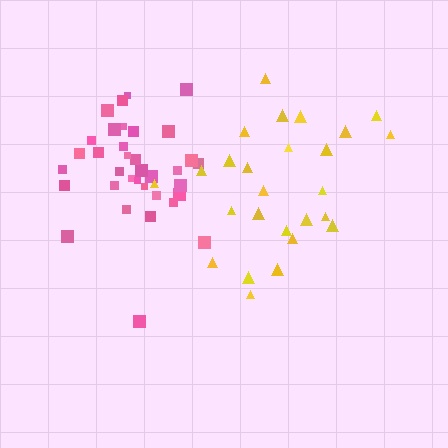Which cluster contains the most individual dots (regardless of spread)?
Pink (35).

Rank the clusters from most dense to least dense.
pink, yellow.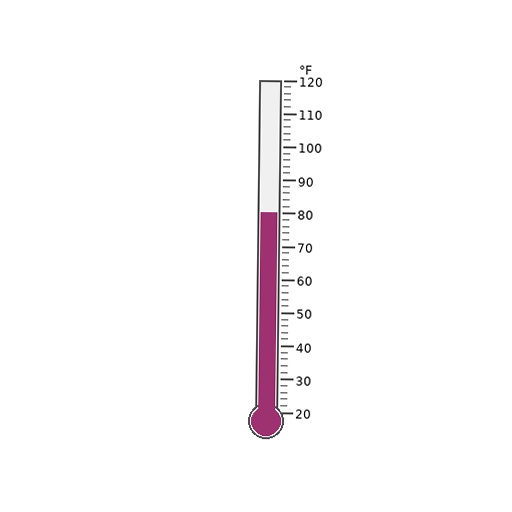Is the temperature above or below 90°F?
The temperature is below 90°F.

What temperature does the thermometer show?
The thermometer shows approximately 80°F.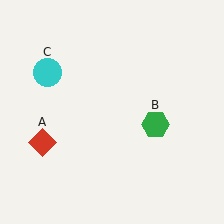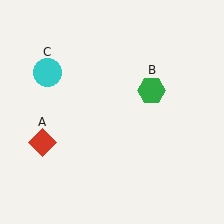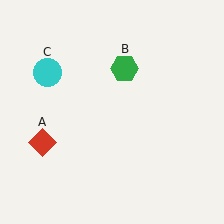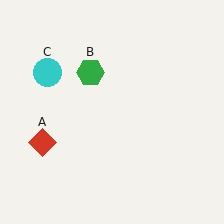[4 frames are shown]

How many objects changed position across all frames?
1 object changed position: green hexagon (object B).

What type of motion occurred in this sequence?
The green hexagon (object B) rotated counterclockwise around the center of the scene.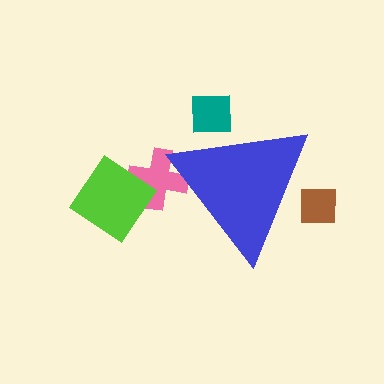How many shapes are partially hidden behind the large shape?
3 shapes are partially hidden.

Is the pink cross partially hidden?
Yes, the pink cross is partially hidden behind the blue triangle.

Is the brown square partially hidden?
Yes, the brown square is partially hidden behind the blue triangle.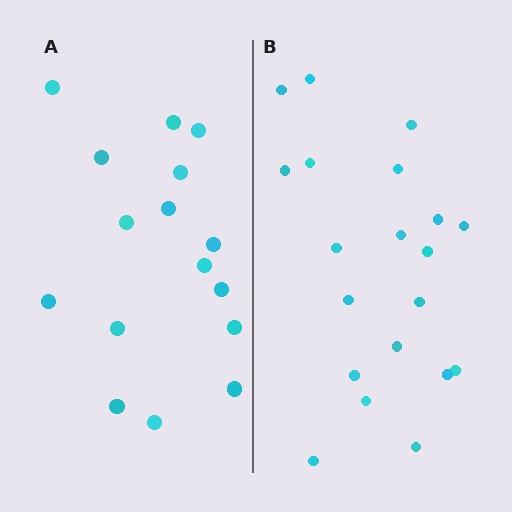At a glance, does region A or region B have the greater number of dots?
Region B (the right region) has more dots.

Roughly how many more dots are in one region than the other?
Region B has about 4 more dots than region A.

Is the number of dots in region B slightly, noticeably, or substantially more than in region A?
Region B has noticeably more, but not dramatically so. The ratio is roughly 1.2 to 1.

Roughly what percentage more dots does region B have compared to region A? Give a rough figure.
About 25% more.